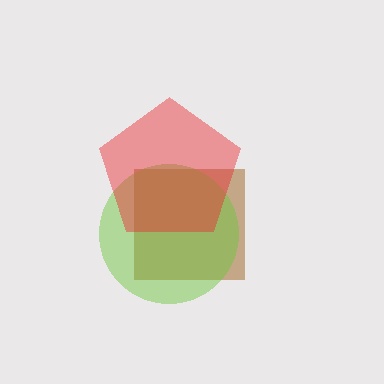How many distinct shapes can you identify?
There are 3 distinct shapes: a brown square, a lime circle, a red pentagon.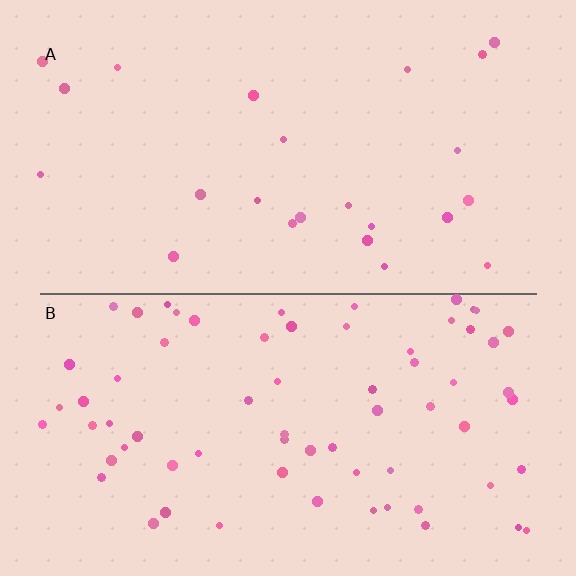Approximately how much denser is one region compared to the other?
Approximately 3.0× — region B over region A.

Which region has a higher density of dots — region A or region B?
B (the bottom).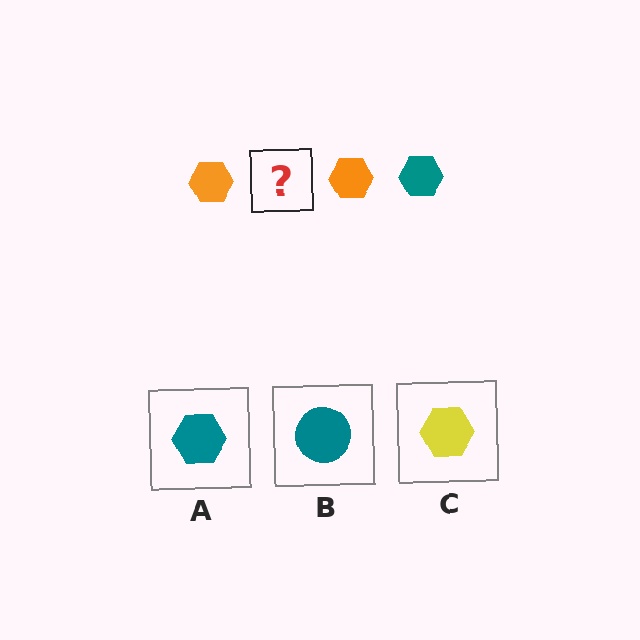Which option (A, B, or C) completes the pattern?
A.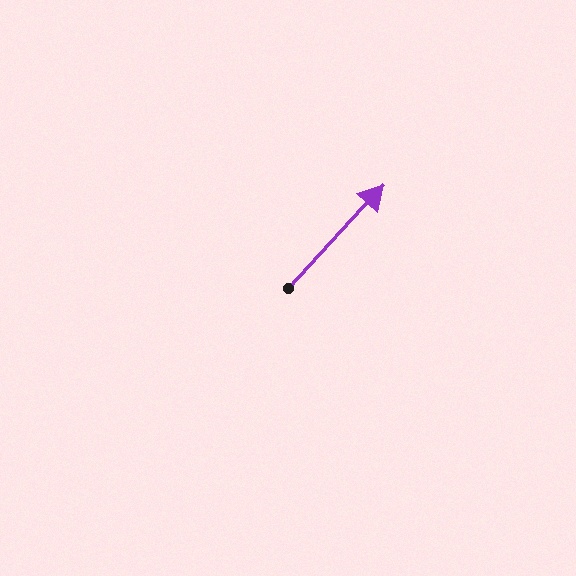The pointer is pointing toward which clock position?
Roughly 1 o'clock.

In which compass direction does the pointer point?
Northeast.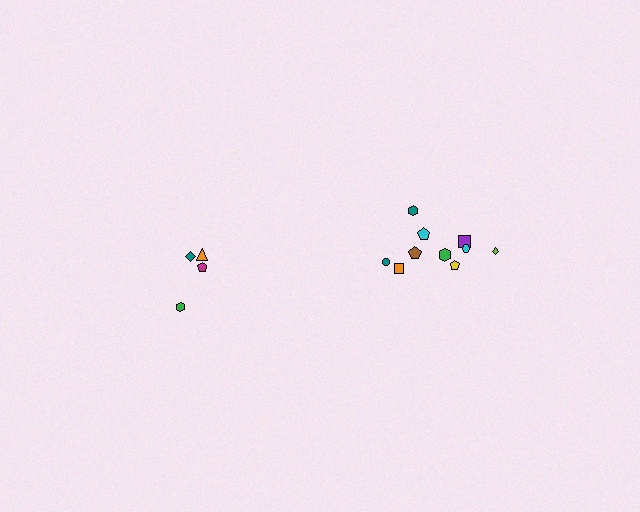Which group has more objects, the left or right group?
The right group.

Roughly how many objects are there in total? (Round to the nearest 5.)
Roughly 15 objects in total.